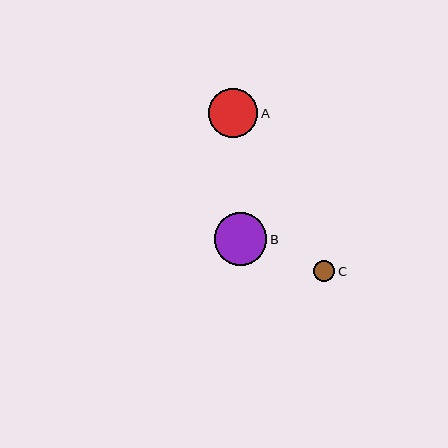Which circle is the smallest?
Circle C is the smallest with a size of approximately 21 pixels.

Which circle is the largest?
Circle B is the largest with a size of approximately 52 pixels.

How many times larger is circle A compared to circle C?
Circle A is approximately 2.3 times the size of circle C.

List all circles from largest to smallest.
From largest to smallest: B, A, C.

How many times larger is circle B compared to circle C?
Circle B is approximately 2.5 times the size of circle C.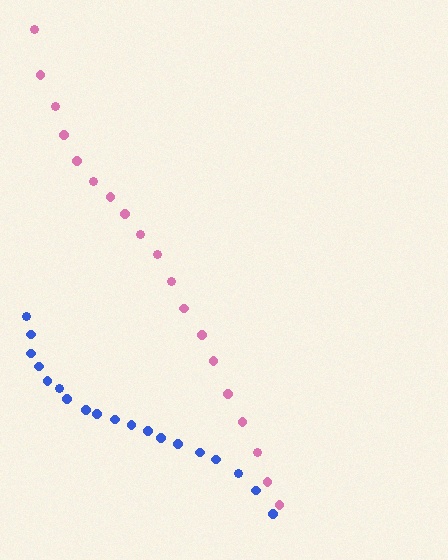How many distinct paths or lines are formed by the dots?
There are 2 distinct paths.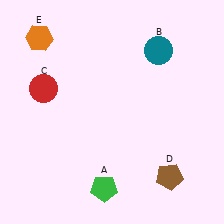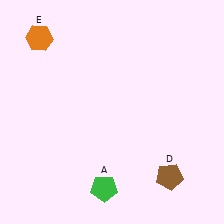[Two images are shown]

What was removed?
The red circle (C), the teal circle (B) were removed in Image 2.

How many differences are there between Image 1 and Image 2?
There are 2 differences between the two images.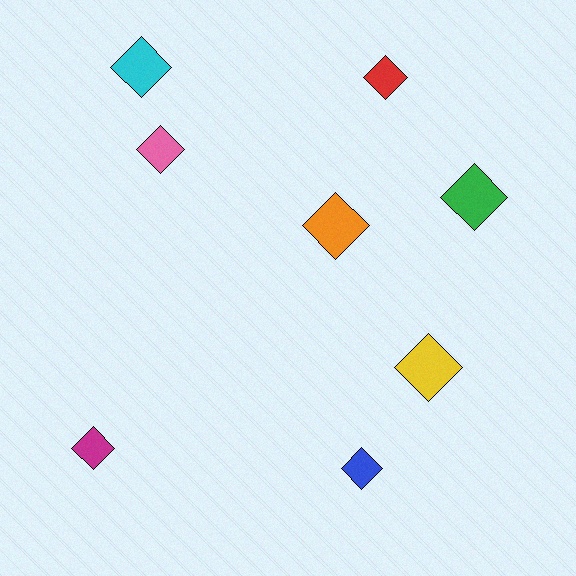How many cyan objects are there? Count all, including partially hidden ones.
There is 1 cyan object.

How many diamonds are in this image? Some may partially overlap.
There are 8 diamonds.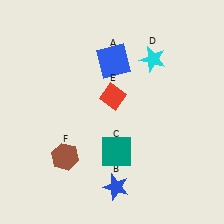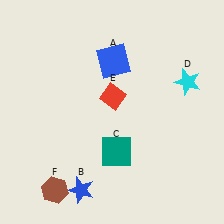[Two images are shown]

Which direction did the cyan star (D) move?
The cyan star (D) moved right.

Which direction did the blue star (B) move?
The blue star (B) moved left.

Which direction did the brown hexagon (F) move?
The brown hexagon (F) moved down.